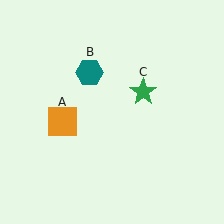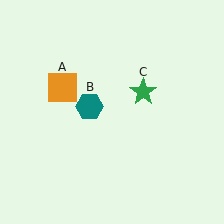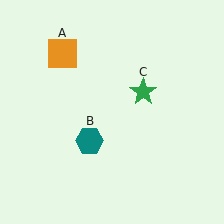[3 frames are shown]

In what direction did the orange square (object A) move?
The orange square (object A) moved up.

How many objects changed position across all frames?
2 objects changed position: orange square (object A), teal hexagon (object B).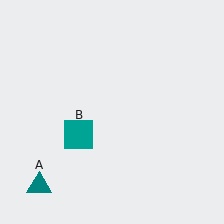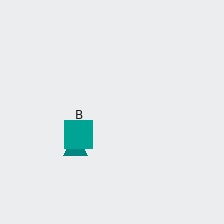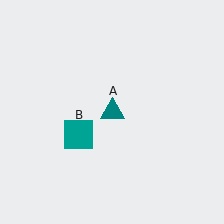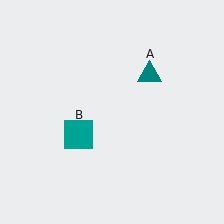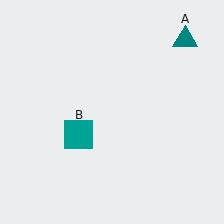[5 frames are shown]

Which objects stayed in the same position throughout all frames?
Teal square (object B) remained stationary.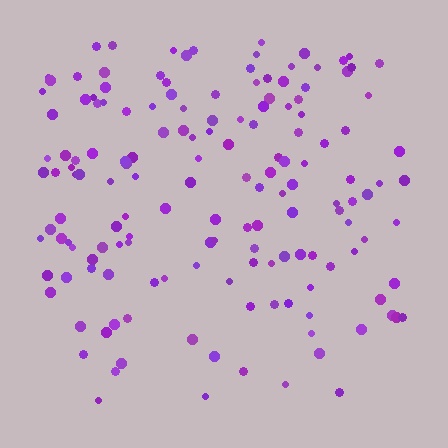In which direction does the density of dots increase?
From bottom to top, with the top side densest.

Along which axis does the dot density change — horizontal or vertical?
Vertical.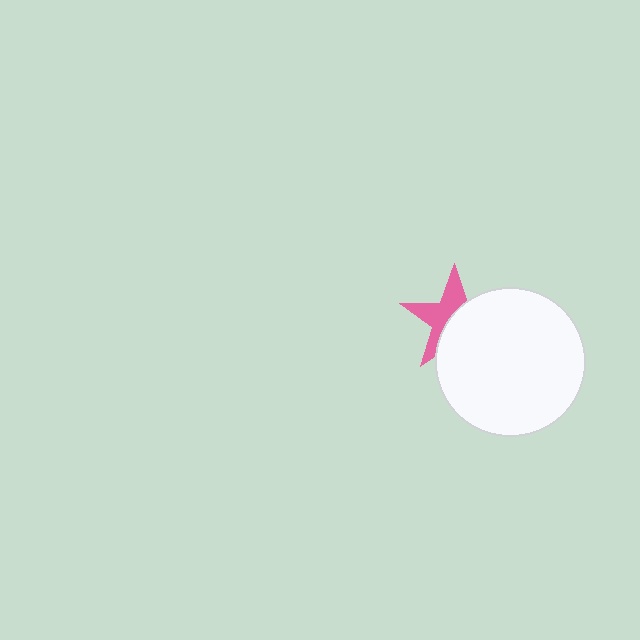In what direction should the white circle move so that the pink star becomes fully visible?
The white circle should move toward the lower-right. That is the shortest direction to clear the overlap and leave the pink star fully visible.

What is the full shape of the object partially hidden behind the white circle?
The partially hidden object is a pink star.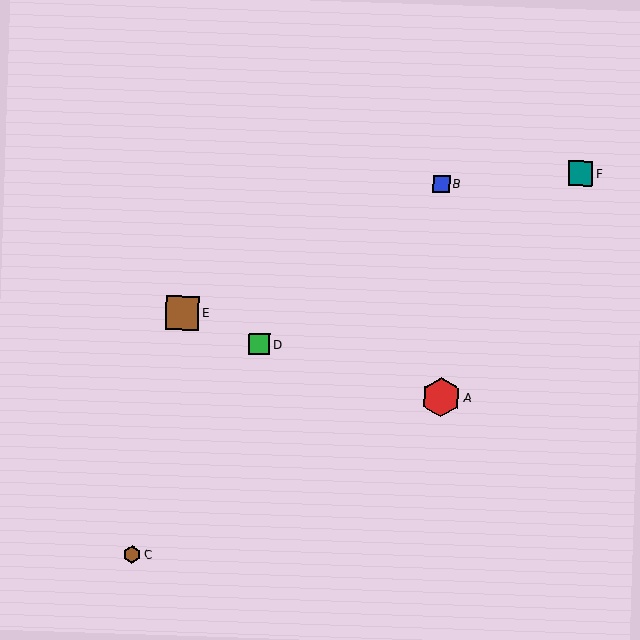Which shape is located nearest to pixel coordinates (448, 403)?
The red hexagon (labeled A) at (441, 397) is nearest to that location.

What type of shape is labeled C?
Shape C is a brown hexagon.